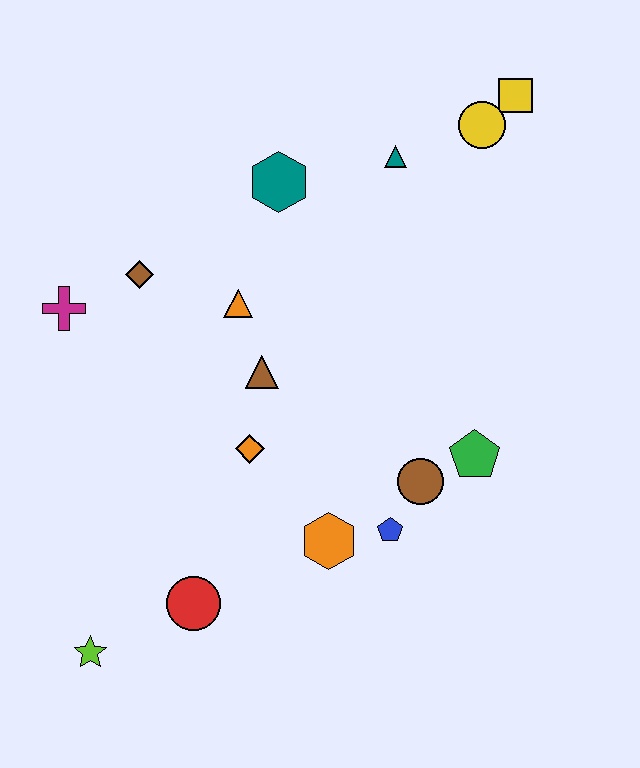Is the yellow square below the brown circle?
No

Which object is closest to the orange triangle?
The brown triangle is closest to the orange triangle.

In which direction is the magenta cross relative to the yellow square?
The magenta cross is to the left of the yellow square.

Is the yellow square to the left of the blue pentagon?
No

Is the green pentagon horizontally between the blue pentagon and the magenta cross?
No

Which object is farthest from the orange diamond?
The yellow square is farthest from the orange diamond.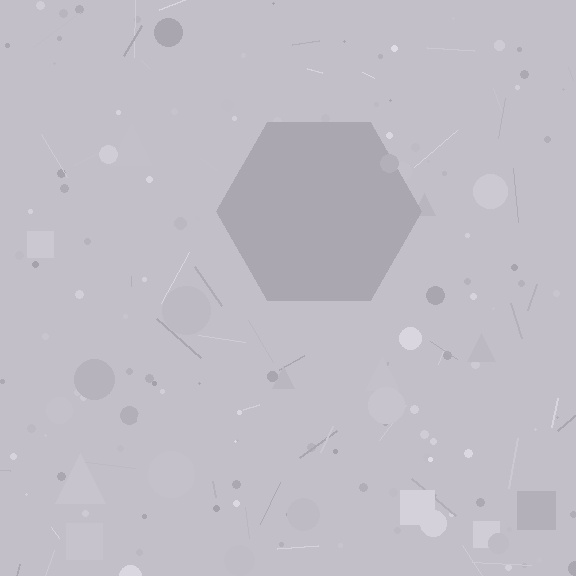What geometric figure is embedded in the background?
A hexagon is embedded in the background.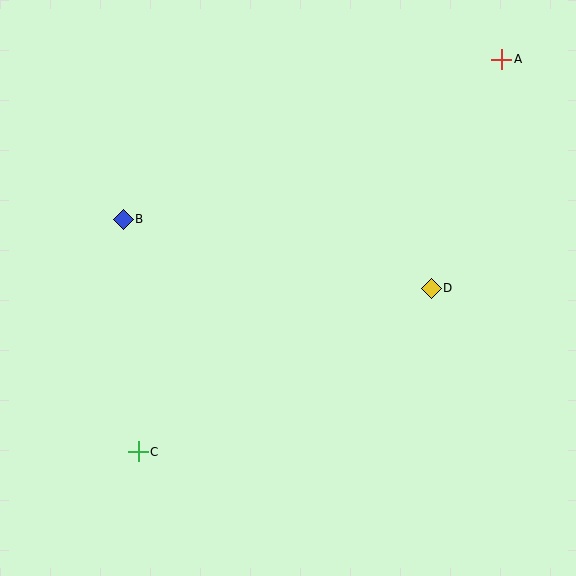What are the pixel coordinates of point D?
Point D is at (431, 288).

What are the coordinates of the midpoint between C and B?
The midpoint between C and B is at (131, 335).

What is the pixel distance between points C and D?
The distance between C and D is 336 pixels.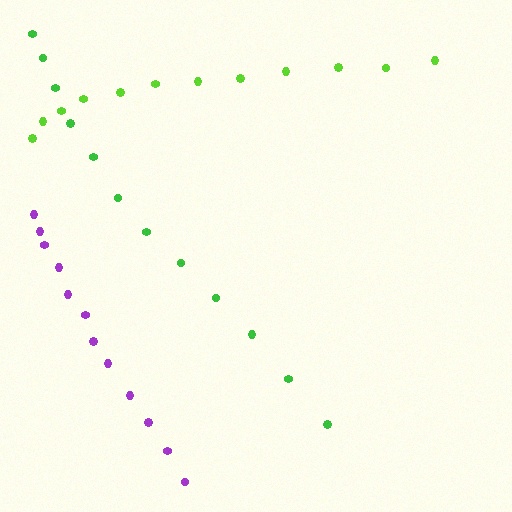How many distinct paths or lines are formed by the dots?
There are 3 distinct paths.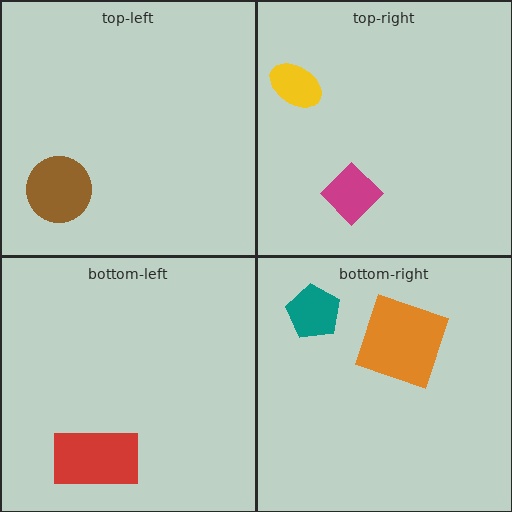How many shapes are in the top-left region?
1.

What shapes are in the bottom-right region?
The teal pentagon, the orange square.